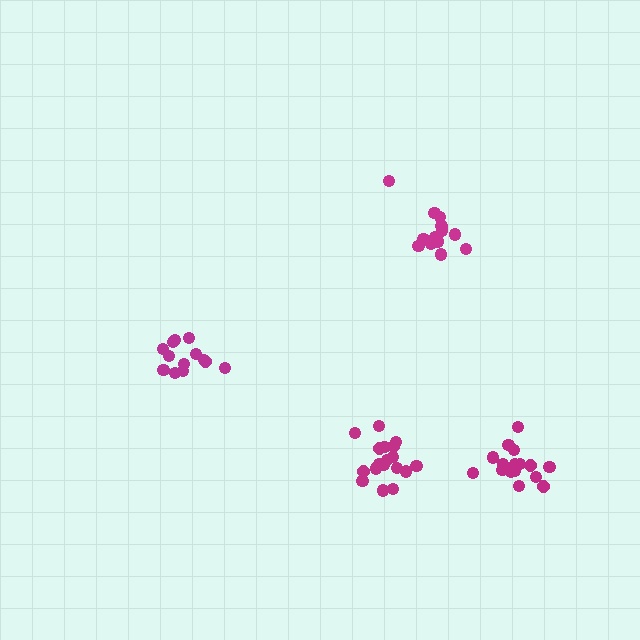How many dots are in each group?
Group 1: 14 dots, Group 2: 17 dots, Group 3: 13 dots, Group 4: 18 dots (62 total).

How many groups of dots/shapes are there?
There are 4 groups.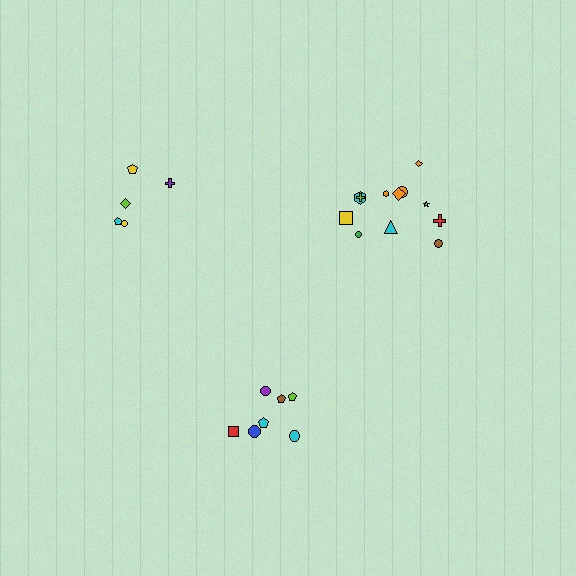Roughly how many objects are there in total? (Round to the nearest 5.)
Roughly 25 objects in total.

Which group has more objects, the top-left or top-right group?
The top-right group.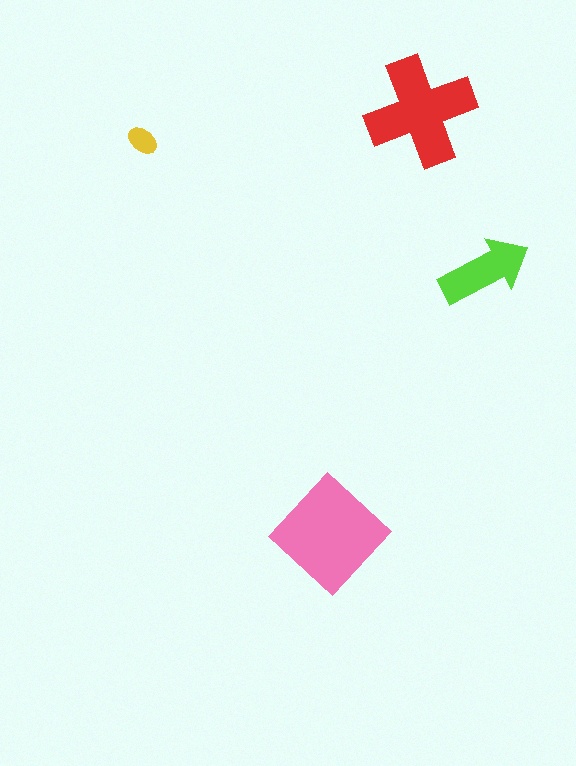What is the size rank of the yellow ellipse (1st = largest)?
4th.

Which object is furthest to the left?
The yellow ellipse is leftmost.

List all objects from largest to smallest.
The pink diamond, the red cross, the lime arrow, the yellow ellipse.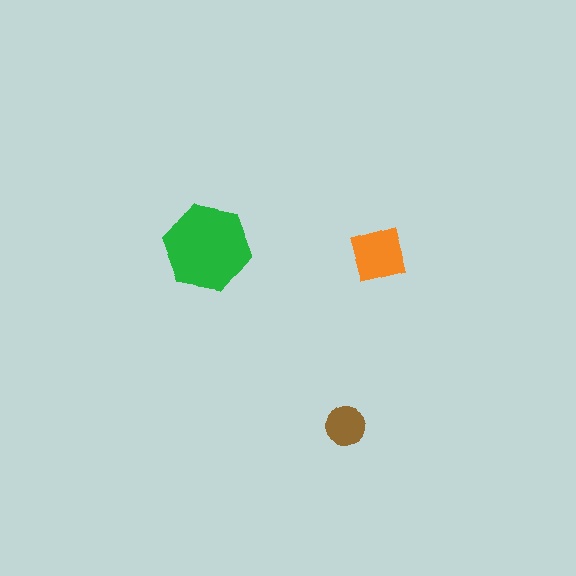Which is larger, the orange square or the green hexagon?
The green hexagon.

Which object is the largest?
The green hexagon.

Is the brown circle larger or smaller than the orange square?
Smaller.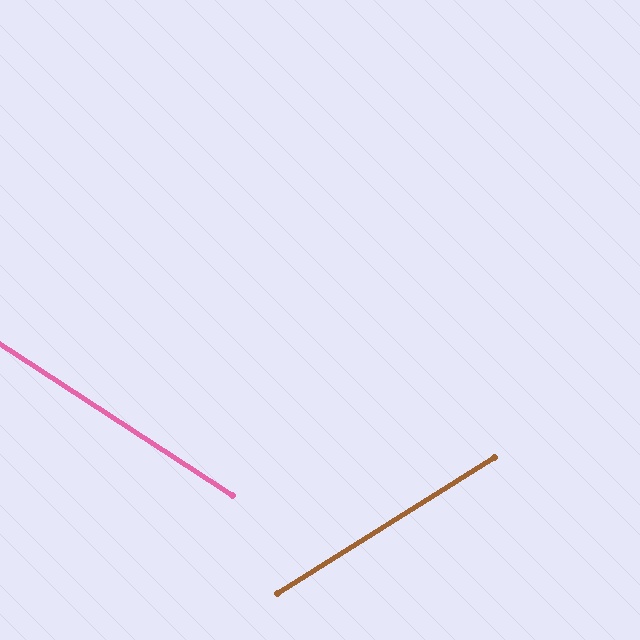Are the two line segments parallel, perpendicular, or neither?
Neither parallel nor perpendicular — they differ by about 65°.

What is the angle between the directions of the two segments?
Approximately 65 degrees.